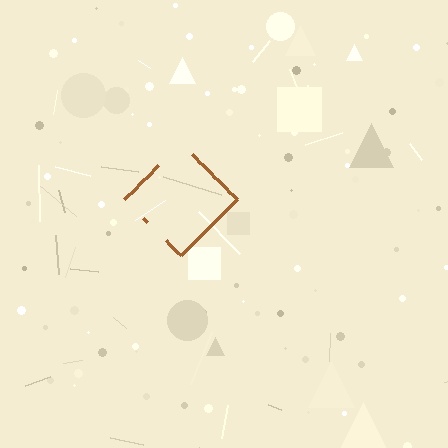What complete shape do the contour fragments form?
The contour fragments form a diamond.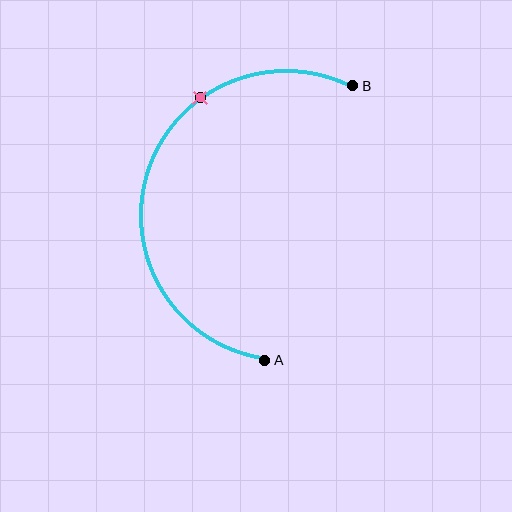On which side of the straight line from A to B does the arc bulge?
The arc bulges to the left of the straight line connecting A and B.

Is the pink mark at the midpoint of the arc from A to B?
No. The pink mark lies on the arc but is closer to endpoint B. The arc midpoint would be at the point on the curve equidistant along the arc from both A and B.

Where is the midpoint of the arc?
The arc midpoint is the point on the curve farthest from the straight line joining A and B. It sits to the left of that line.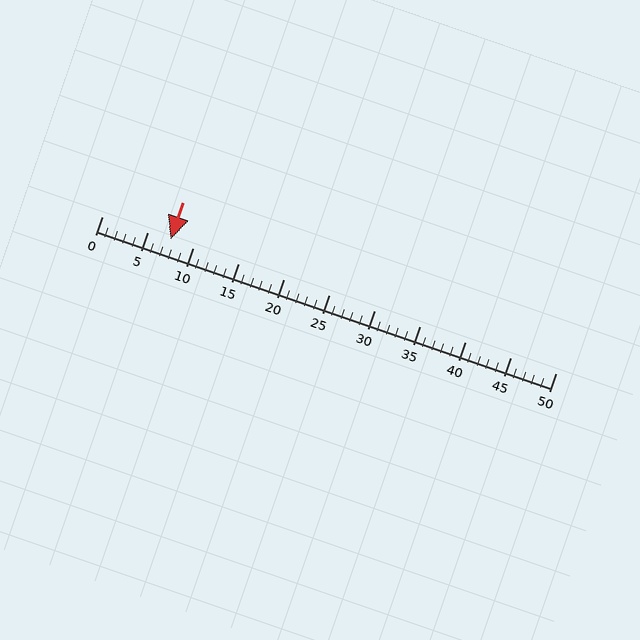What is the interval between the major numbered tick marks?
The major tick marks are spaced 5 units apart.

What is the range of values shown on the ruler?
The ruler shows values from 0 to 50.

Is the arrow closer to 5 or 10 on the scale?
The arrow is closer to 10.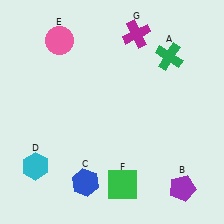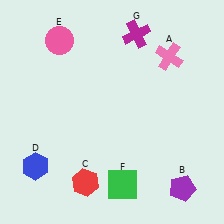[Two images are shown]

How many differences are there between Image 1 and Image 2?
There are 3 differences between the two images.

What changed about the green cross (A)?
In Image 1, A is green. In Image 2, it changed to pink.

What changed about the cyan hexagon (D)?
In Image 1, D is cyan. In Image 2, it changed to blue.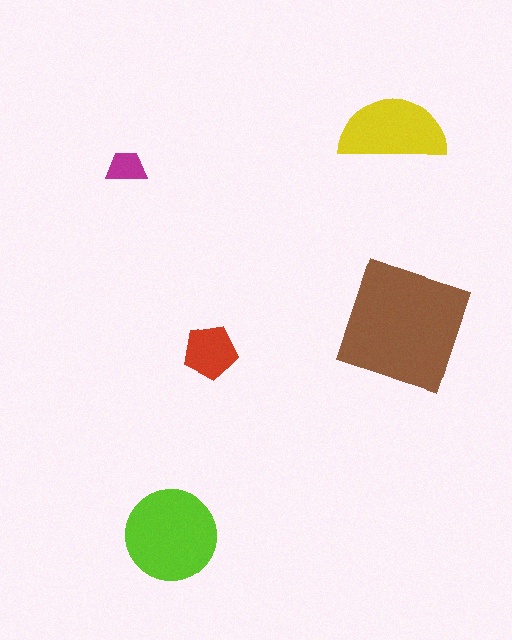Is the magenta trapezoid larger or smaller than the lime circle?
Smaller.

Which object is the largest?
The brown square.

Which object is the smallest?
The magenta trapezoid.